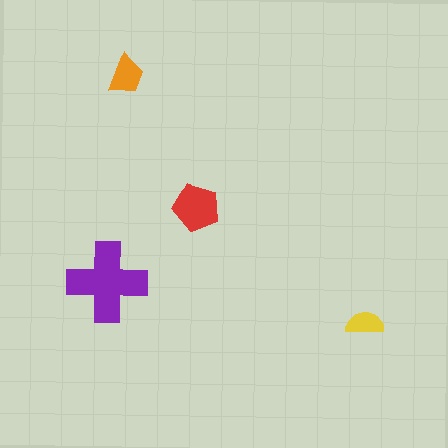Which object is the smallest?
The yellow semicircle.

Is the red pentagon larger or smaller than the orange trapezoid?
Larger.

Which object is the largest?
The purple cross.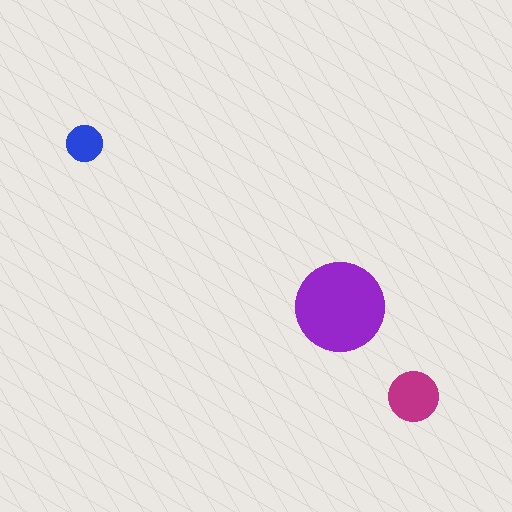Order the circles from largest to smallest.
the purple one, the magenta one, the blue one.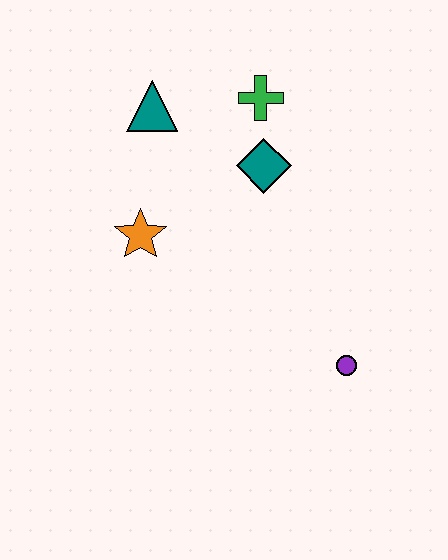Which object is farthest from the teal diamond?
The purple circle is farthest from the teal diamond.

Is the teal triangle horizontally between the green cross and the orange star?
Yes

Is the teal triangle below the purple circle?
No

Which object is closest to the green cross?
The teal diamond is closest to the green cross.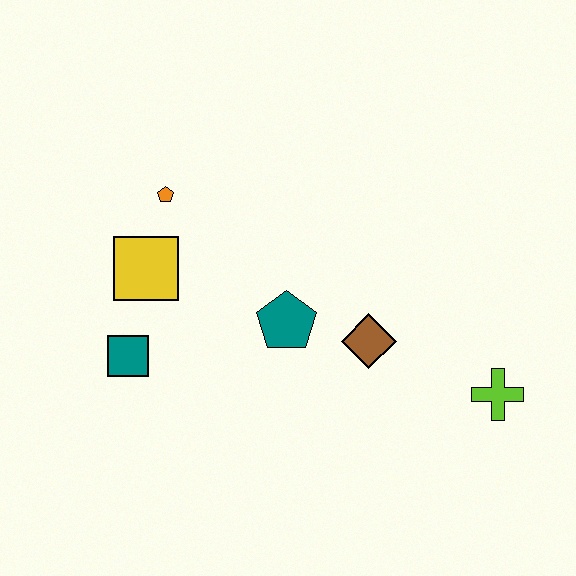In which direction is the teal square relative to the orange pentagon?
The teal square is below the orange pentagon.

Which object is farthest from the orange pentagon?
The lime cross is farthest from the orange pentagon.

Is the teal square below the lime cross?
No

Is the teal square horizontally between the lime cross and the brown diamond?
No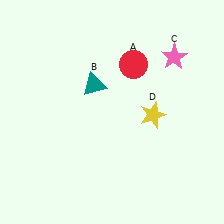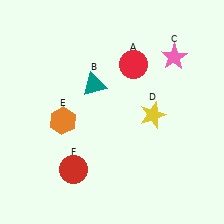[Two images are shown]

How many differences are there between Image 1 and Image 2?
There are 2 differences between the two images.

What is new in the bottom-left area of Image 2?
A red circle (F) was added in the bottom-left area of Image 2.